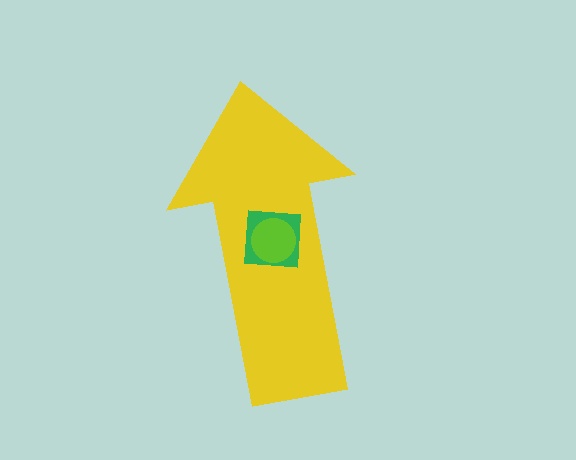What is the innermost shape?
The lime circle.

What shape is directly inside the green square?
The lime circle.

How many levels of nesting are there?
3.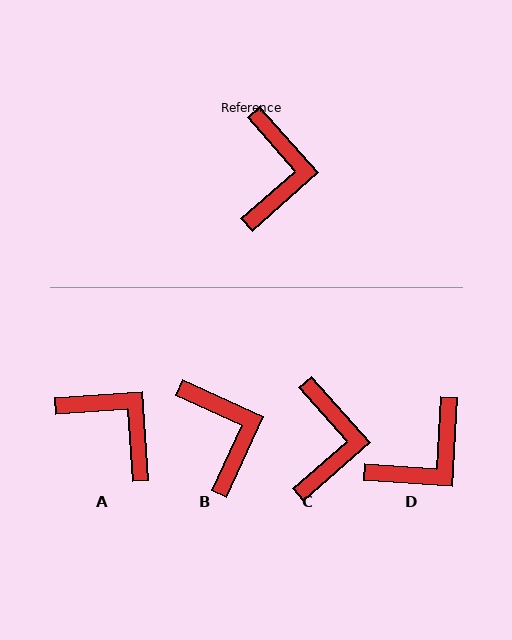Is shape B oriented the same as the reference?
No, it is off by about 24 degrees.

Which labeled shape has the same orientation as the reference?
C.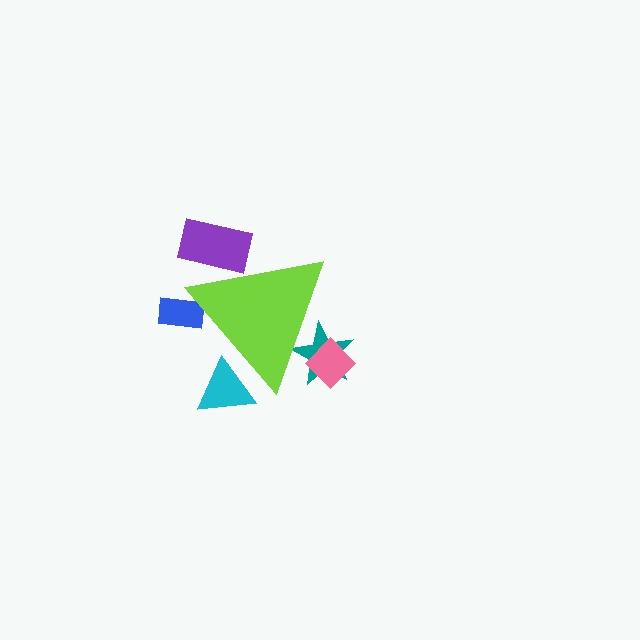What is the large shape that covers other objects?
A lime triangle.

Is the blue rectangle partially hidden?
Yes, the blue rectangle is partially hidden behind the lime triangle.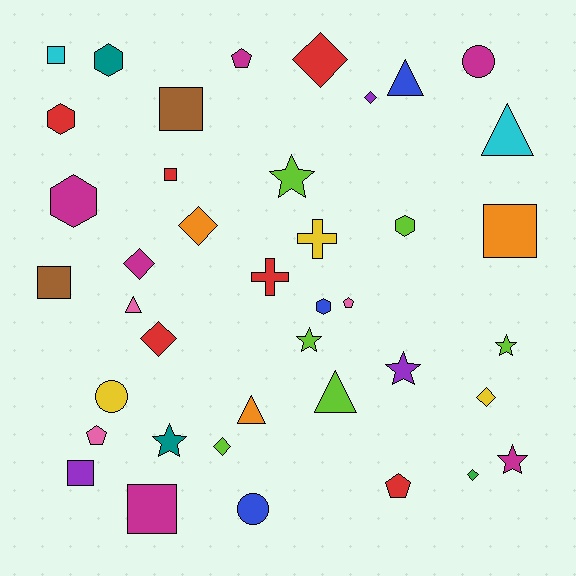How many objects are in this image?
There are 40 objects.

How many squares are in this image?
There are 7 squares.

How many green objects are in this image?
There is 1 green object.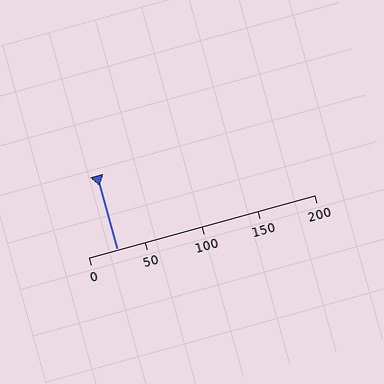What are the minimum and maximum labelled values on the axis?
The axis runs from 0 to 200.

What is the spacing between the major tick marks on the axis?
The major ticks are spaced 50 apart.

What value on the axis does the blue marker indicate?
The marker indicates approximately 25.